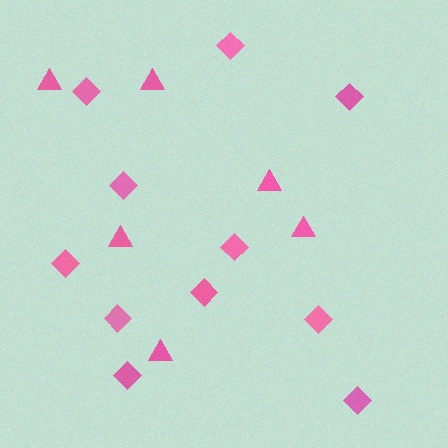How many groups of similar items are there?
There are 2 groups: one group of triangles (6) and one group of diamonds (11).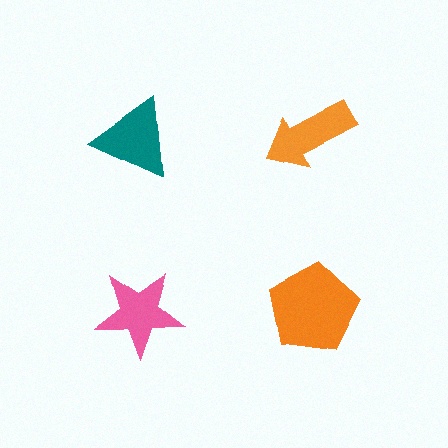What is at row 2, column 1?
A pink star.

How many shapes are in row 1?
2 shapes.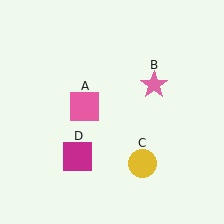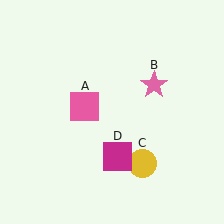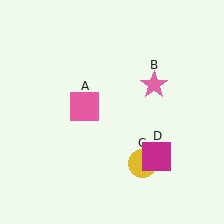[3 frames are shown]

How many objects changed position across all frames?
1 object changed position: magenta square (object D).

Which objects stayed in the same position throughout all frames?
Pink square (object A) and pink star (object B) and yellow circle (object C) remained stationary.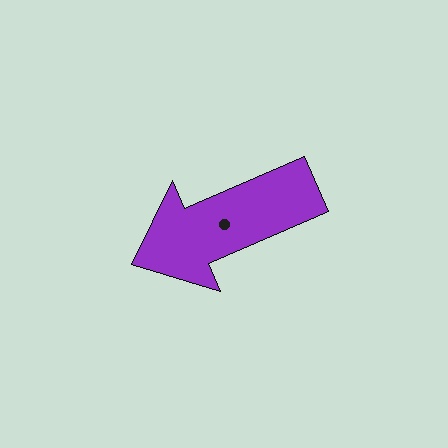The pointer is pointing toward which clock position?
Roughly 8 o'clock.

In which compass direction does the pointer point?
Southwest.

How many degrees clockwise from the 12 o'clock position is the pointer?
Approximately 246 degrees.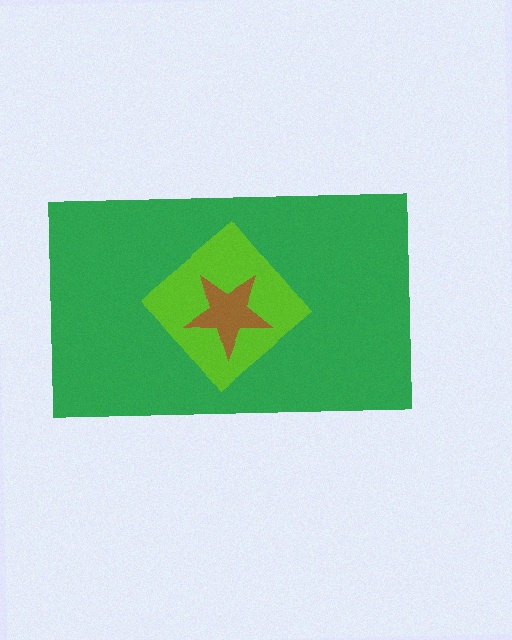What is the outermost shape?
The green rectangle.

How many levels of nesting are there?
3.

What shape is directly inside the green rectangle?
The lime diamond.